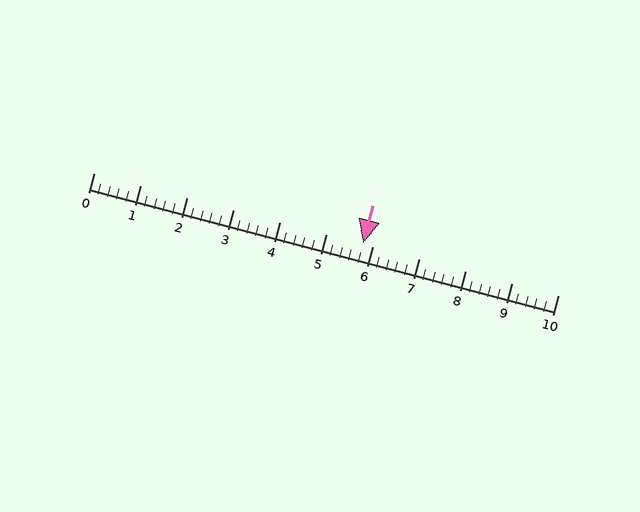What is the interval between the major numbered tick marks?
The major tick marks are spaced 1 units apart.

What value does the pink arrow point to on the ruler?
The pink arrow points to approximately 5.8.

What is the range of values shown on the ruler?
The ruler shows values from 0 to 10.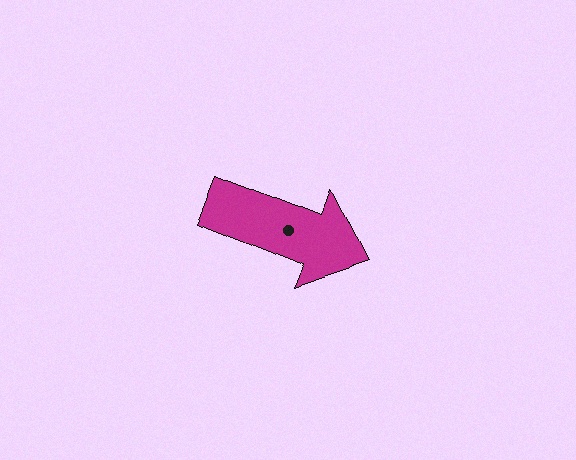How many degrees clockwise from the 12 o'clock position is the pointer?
Approximately 112 degrees.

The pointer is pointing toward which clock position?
Roughly 4 o'clock.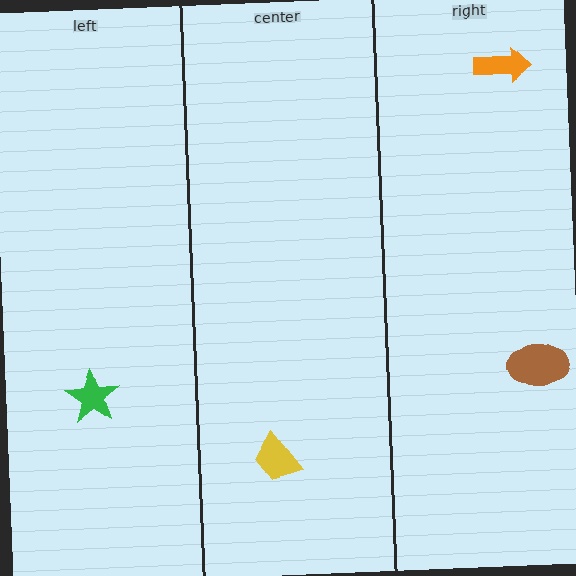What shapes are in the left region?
The green star.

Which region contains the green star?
The left region.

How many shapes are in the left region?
1.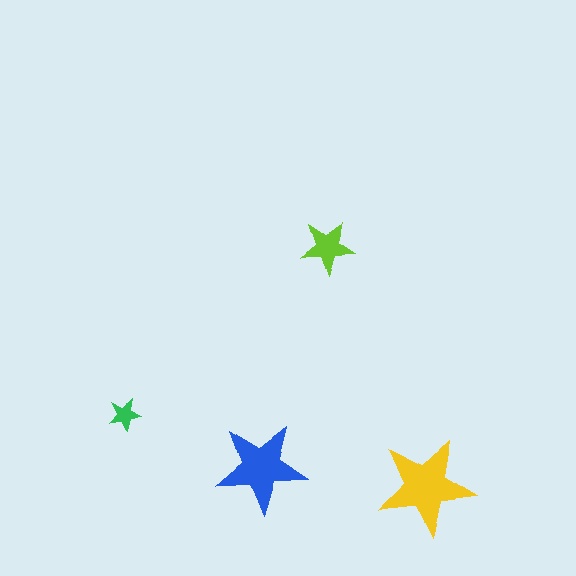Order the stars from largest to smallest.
the yellow one, the blue one, the lime one, the green one.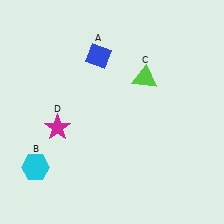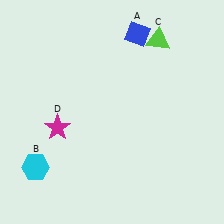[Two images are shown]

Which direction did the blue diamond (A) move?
The blue diamond (A) moved right.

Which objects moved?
The objects that moved are: the blue diamond (A), the lime triangle (C).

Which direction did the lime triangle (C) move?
The lime triangle (C) moved up.